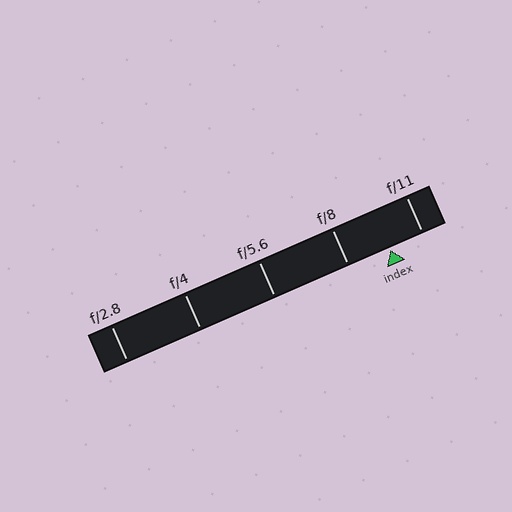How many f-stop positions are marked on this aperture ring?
There are 5 f-stop positions marked.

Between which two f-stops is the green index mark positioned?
The index mark is between f/8 and f/11.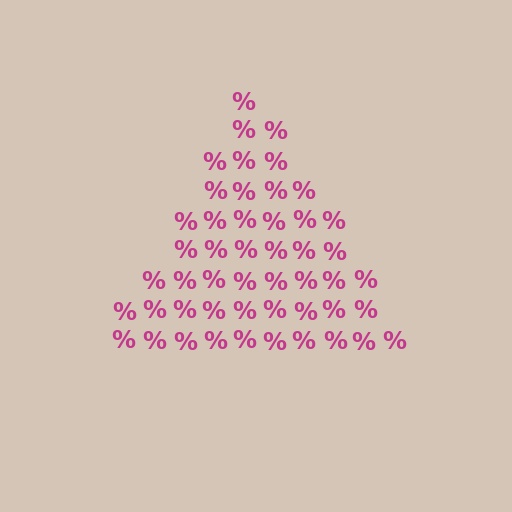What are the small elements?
The small elements are percent signs.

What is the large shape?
The large shape is a triangle.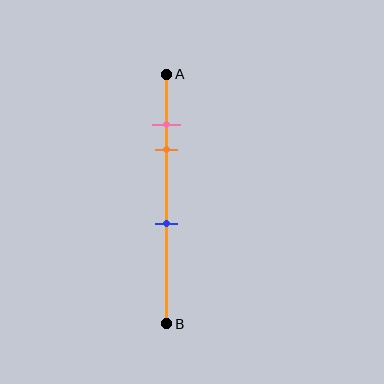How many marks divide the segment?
There are 3 marks dividing the segment.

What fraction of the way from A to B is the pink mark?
The pink mark is approximately 20% (0.2) of the way from A to B.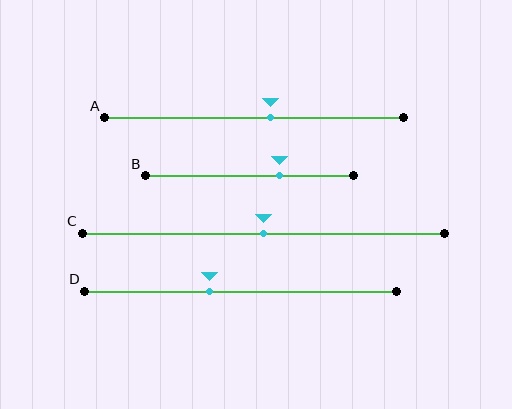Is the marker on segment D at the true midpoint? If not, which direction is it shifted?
No, the marker on segment D is shifted to the left by about 10% of the segment length.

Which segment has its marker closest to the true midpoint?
Segment C has its marker closest to the true midpoint.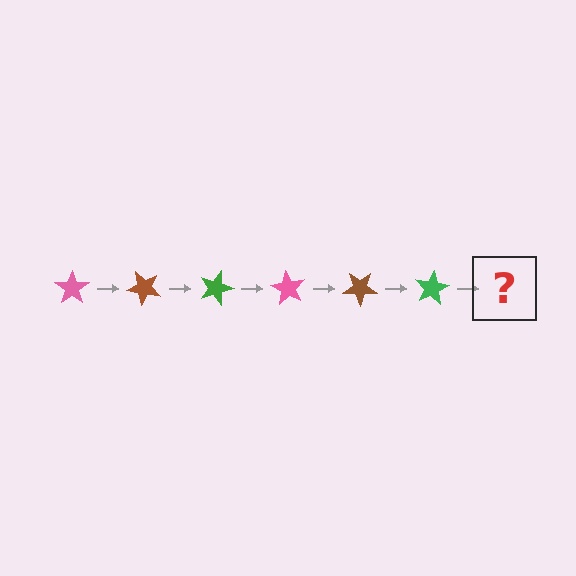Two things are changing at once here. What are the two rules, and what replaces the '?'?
The two rules are that it rotates 45 degrees each step and the color cycles through pink, brown, and green. The '?' should be a pink star, rotated 270 degrees from the start.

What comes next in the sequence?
The next element should be a pink star, rotated 270 degrees from the start.